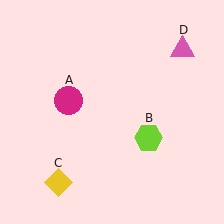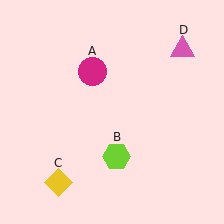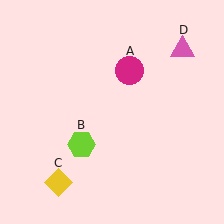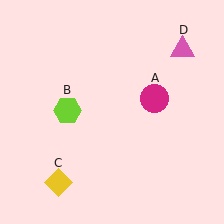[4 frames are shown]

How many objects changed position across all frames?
2 objects changed position: magenta circle (object A), lime hexagon (object B).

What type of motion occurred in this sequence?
The magenta circle (object A), lime hexagon (object B) rotated clockwise around the center of the scene.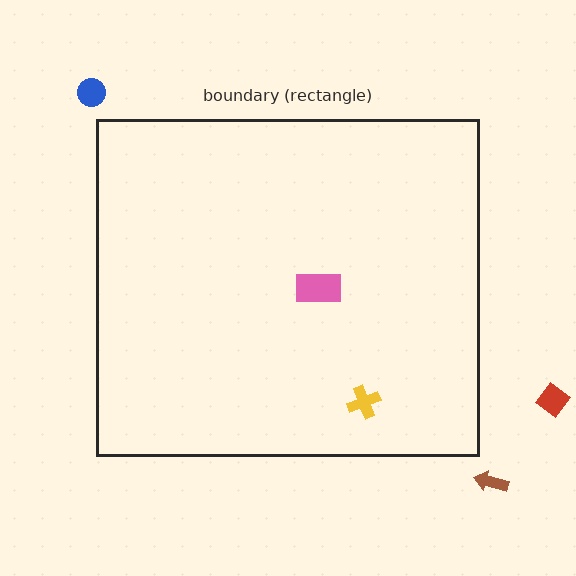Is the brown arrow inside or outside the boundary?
Outside.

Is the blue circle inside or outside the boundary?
Outside.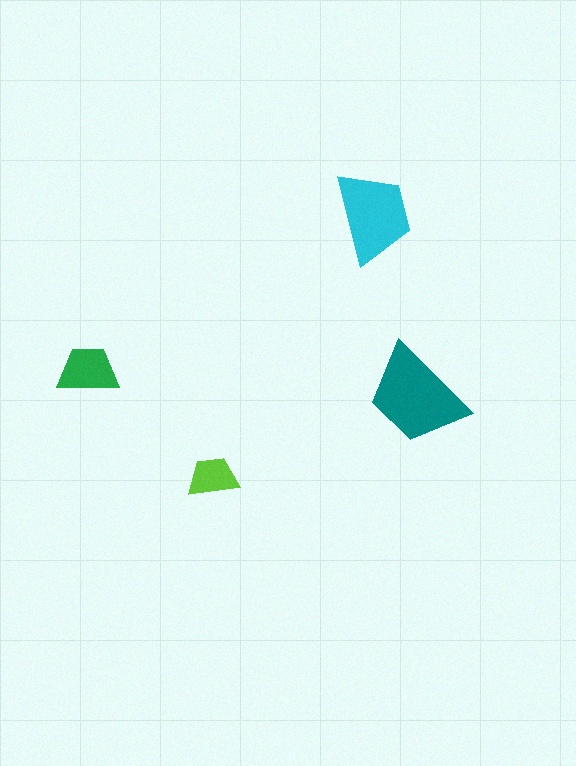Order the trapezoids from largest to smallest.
the teal one, the cyan one, the green one, the lime one.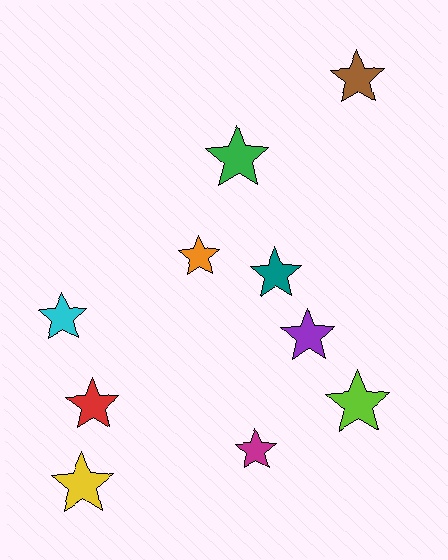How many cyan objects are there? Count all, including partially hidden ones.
There is 1 cyan object.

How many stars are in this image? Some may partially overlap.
There are 10 stars.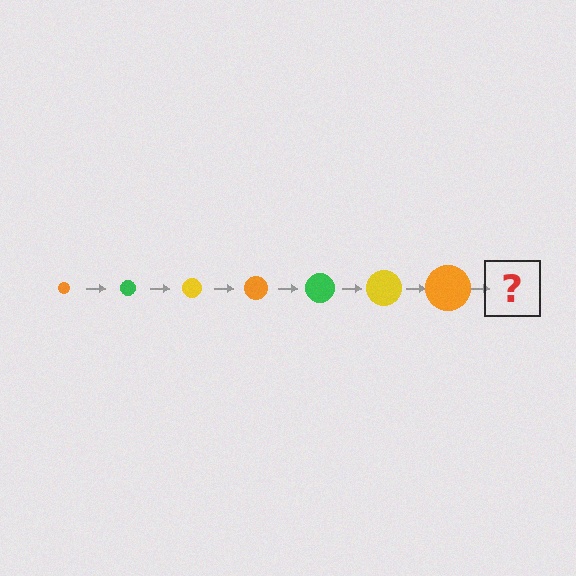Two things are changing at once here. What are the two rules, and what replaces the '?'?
The two rules are that the circle grows larger each step and the color cycles through orange, green, and yellow. The '?' should be a green circle, larger than the previous one.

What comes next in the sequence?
The next element should be a green circle, larger than the previous one.